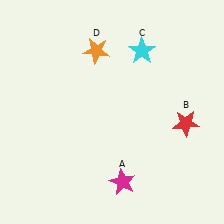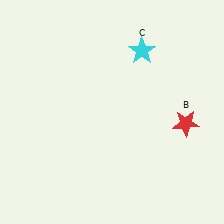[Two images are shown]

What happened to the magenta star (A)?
The magenta star (A) was removed in Image 2. It was in the bottom-right area of Image 1.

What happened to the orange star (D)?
The orange star (D) was removed in Image 2. It was in the top-left area of Image 1.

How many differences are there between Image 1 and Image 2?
There are 2 differences between the two images.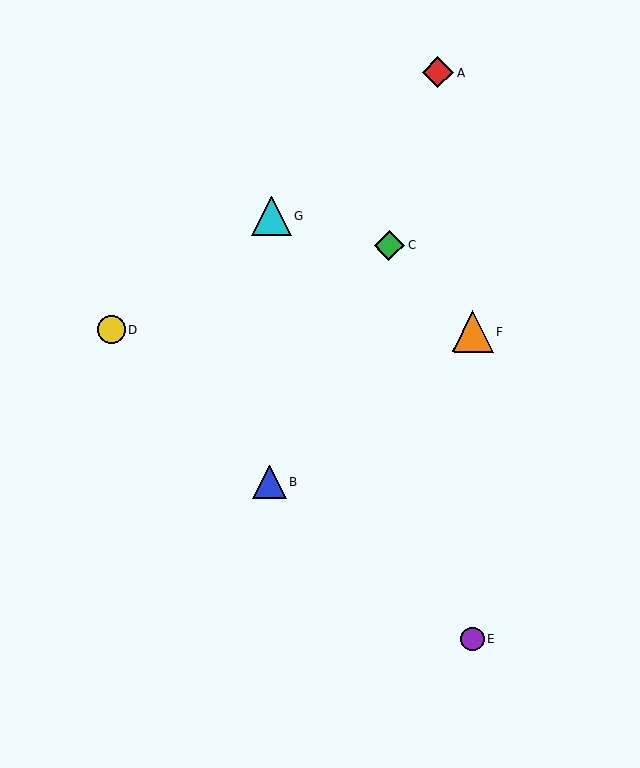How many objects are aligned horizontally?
2 objects (D, F) are aligned horizontally.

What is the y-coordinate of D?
Object D is at y≈330.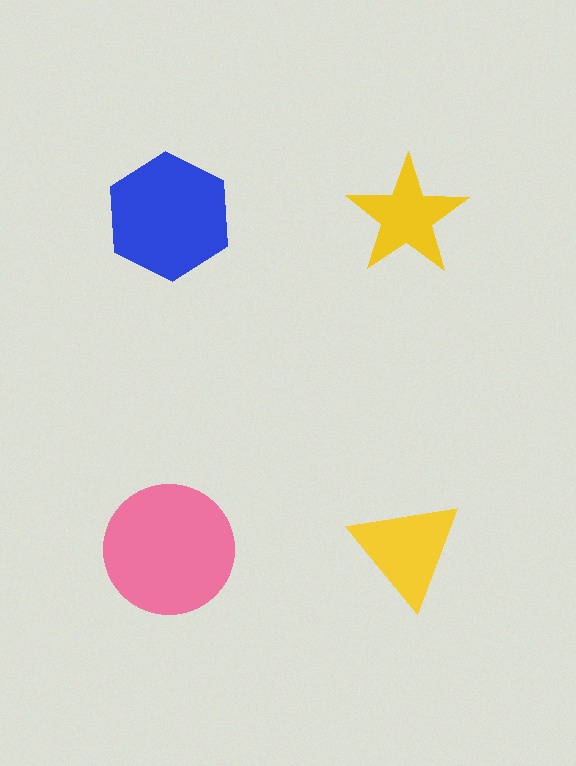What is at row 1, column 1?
A blue hexagon.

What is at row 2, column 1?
A pink circle.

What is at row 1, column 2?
A yellow star.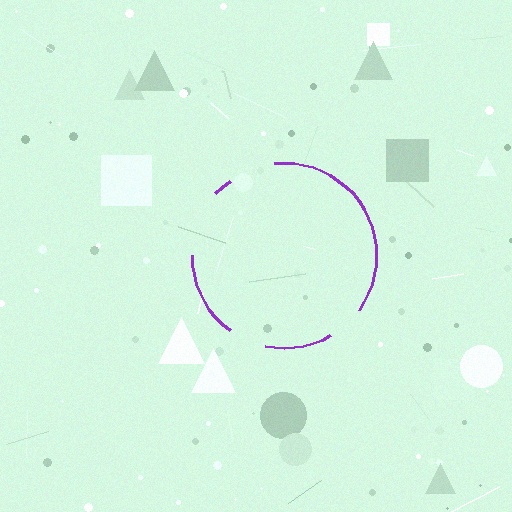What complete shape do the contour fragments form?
The contour fragments form a circle.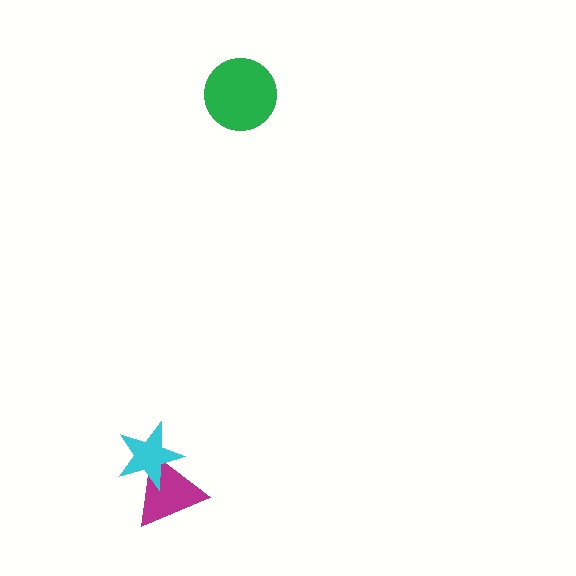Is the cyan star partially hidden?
No, no other shape covers it.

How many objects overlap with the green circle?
0 objects overlap with the green circle.